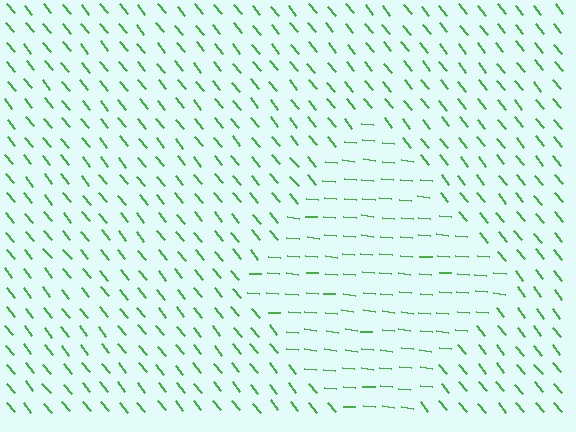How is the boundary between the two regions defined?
The boundary is defined purely by a change in line orientation (approximately 45 degrees difference). All lines are the same color and thickness.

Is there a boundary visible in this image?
Yes, there is a texture boundary formed by a change in line orientation.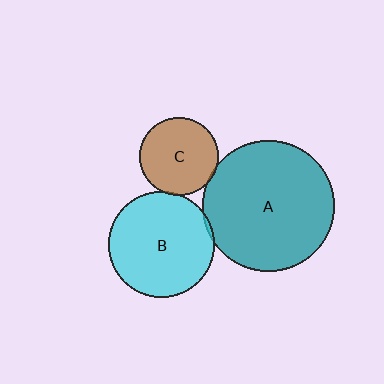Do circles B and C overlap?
Yes.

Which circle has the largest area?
Circle A (teal).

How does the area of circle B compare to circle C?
Approximately 1.8 times.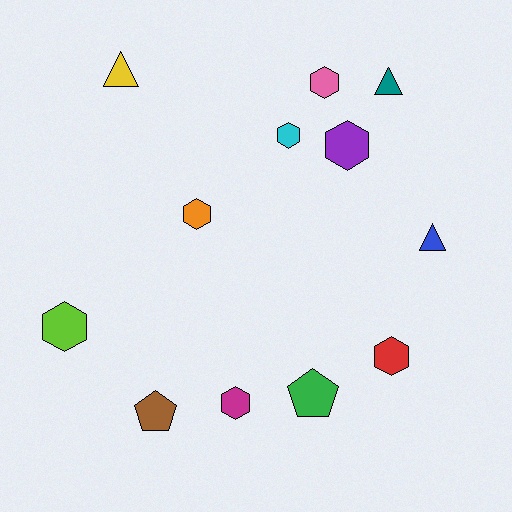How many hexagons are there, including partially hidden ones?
There are 7 hexagons.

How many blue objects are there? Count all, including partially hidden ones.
There is 1 blue object.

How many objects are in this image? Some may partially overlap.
There are 12 objects.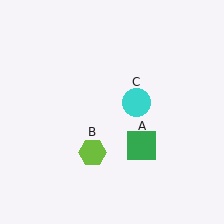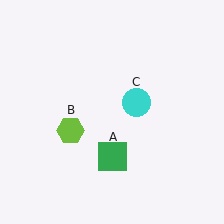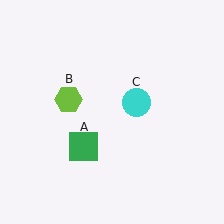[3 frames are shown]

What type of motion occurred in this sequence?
The green square (object A), lime hexagon (object B) rotated clockwise around the center of the scene.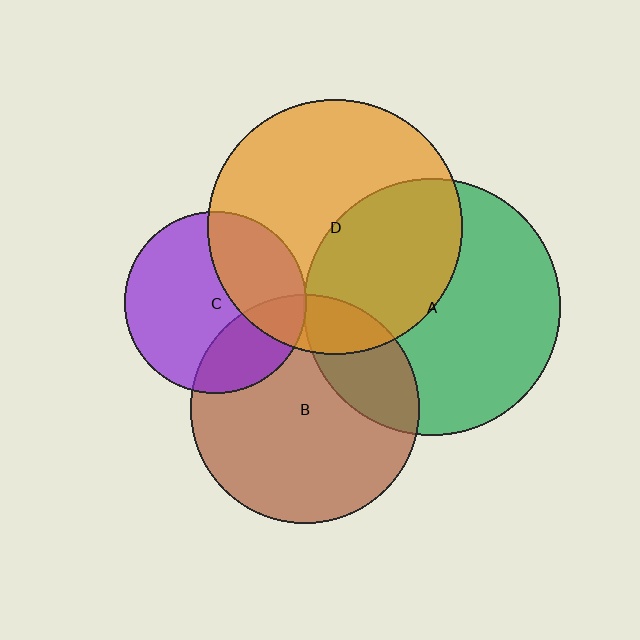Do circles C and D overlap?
Yes.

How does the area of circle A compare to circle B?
Approximately 1.3 times.